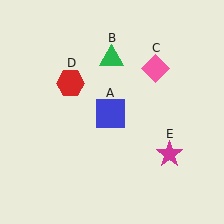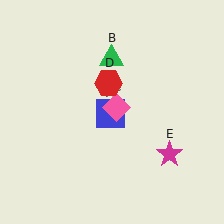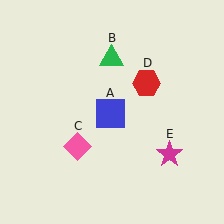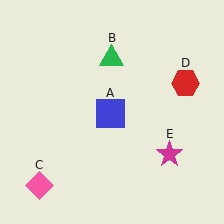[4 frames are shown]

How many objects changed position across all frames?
2 objects changed position: pink diamond (object C), red hexagon (object D).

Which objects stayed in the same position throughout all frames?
Blue square (object A) and green triangle (object B) and magenta star (object E) remained stationary.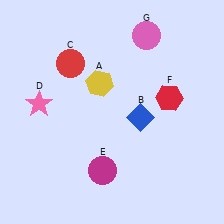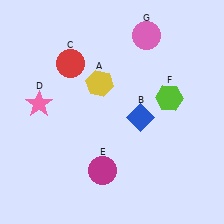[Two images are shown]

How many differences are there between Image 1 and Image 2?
There is 1 difference between the two images.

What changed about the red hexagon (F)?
In Image 1, F is red. In Image 2, it changed to lime.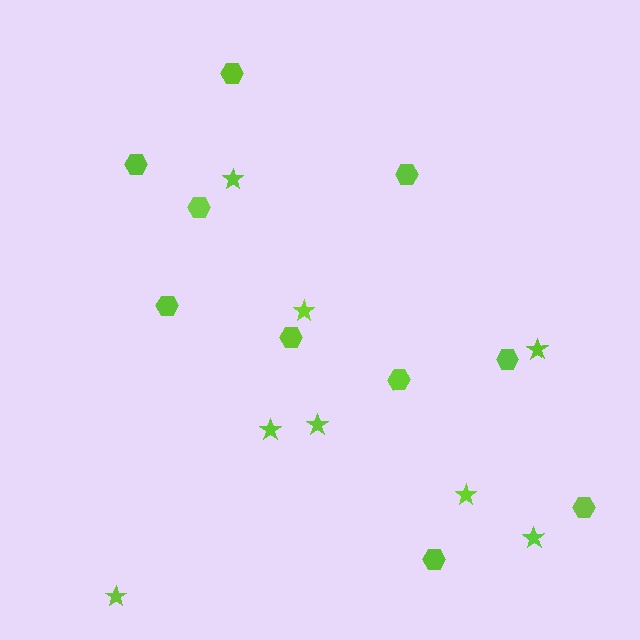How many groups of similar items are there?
There are 2 groups: one group of stars (8) and one group of hexagons (10).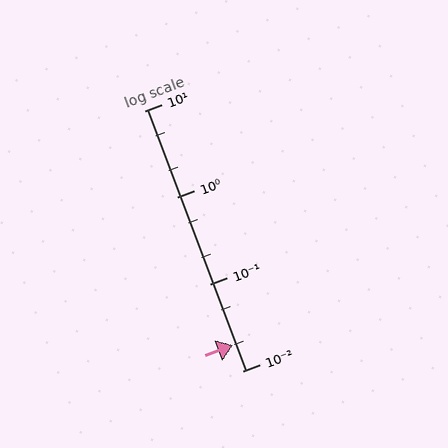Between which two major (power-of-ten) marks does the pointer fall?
The pointer is between 0.01 and 0.1.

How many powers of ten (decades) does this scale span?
The scale spans 3 decades, from 0.01 to 10.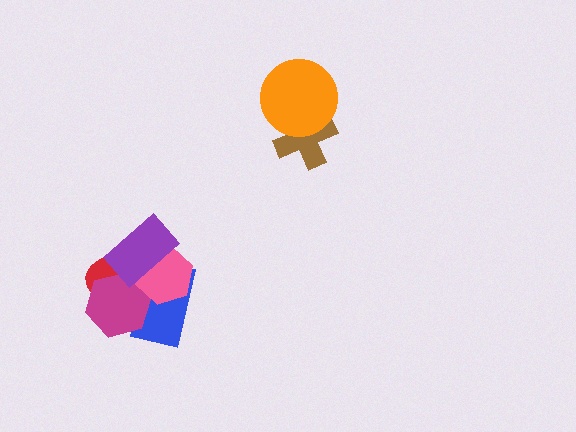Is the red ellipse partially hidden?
Yes, it is partially covered by another shape.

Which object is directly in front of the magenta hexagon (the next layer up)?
The pink hexagon is directly in front of the magenta hexagon.